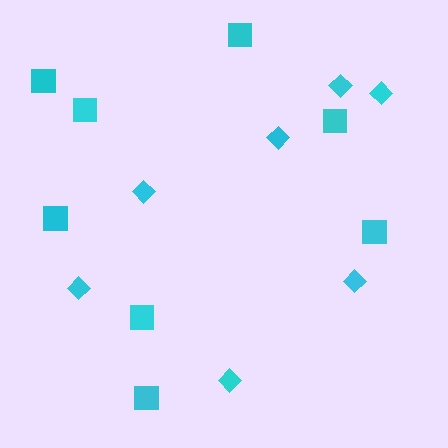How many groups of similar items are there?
There are 2 groups: one group of diamonds (7) and one group of squares (8).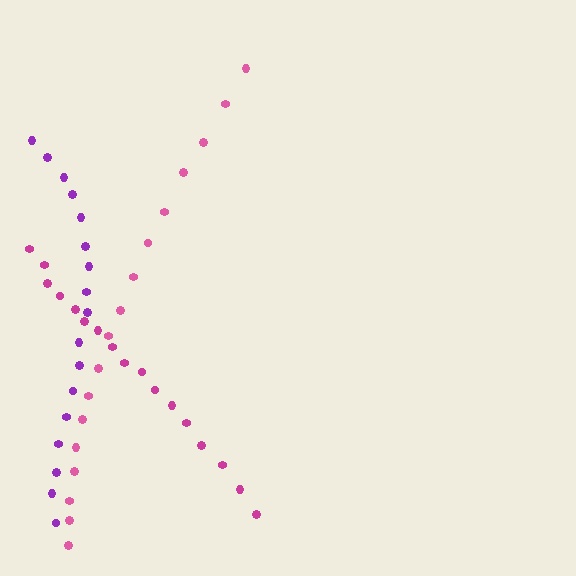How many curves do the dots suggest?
There are 3 distinct paths.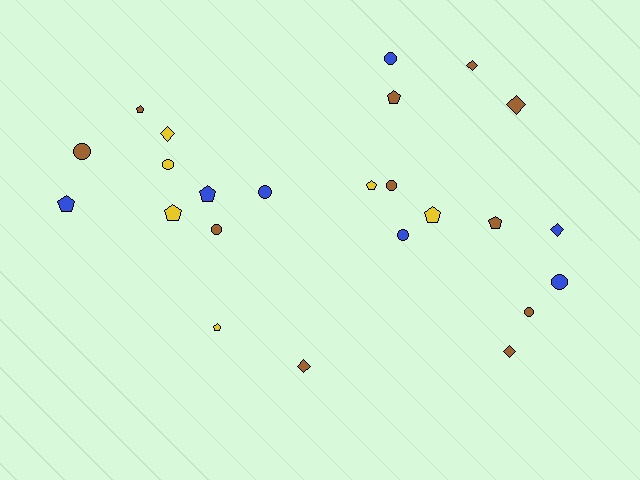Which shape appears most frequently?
Circle, with 9 objects.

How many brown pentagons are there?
There are 3 brown pentagons.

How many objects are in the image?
There are 24 objects.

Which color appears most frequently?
Brown, with 11 objects.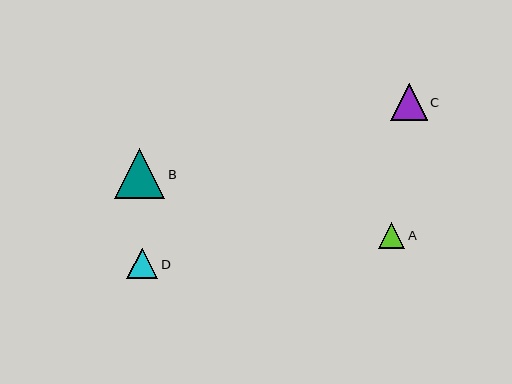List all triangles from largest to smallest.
From largest to smallest: B, C, D, A.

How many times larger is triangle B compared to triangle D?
Triangle B is approximately 1.6 times the size of triangle D.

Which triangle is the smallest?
Triangle A is the smallest with a size of approximately 26 pixels.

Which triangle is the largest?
Triangle B is the largest with a size of approximately 50 pixels.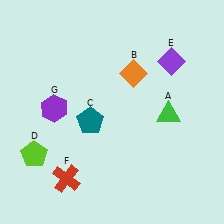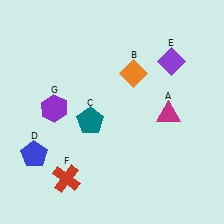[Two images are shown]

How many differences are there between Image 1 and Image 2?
There are 2 differences between the two images.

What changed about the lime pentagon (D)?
In Image 1, D is lime. In Image 2, it changed to blue.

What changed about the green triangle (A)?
In Image 1, A is green. In Image 2, it changed to magenta.